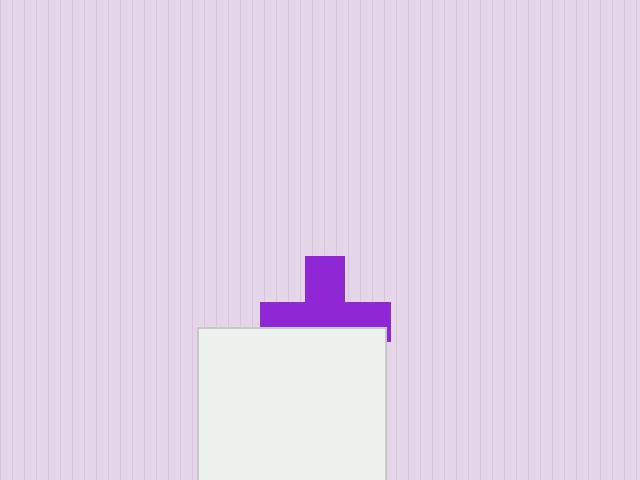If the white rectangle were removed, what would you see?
You would see the complete purple cross.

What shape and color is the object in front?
The object in front is a white rectangle.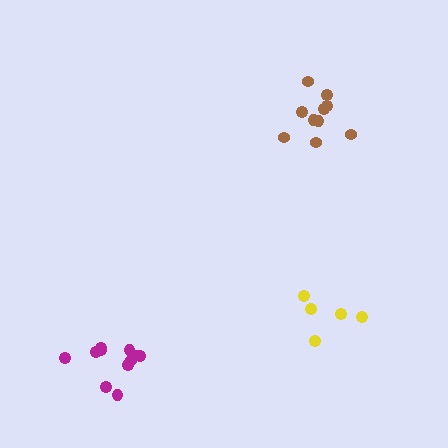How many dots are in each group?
Group 1: 10 dots, Group 2: 11 dots, Group 3: 5 dots (26 total).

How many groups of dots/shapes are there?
There are 3 groups.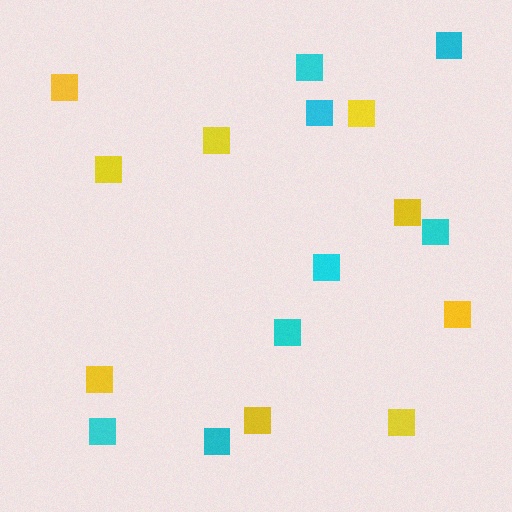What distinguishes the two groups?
There are 2 groups: one group of cyan squares (8) and one group of yellow squares (9).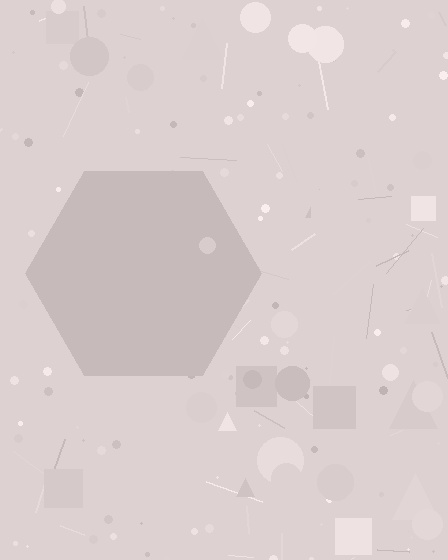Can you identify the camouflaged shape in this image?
The camouflaged shape is a hexagon.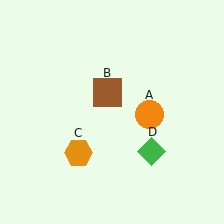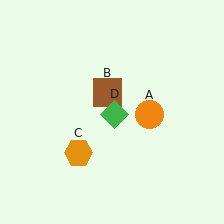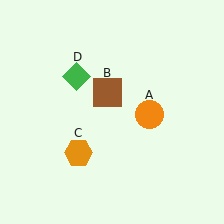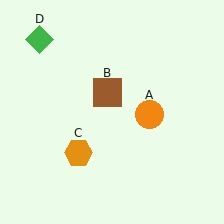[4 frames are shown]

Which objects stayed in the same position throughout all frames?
Orange circle (object A) and brown square (object B) and orange hexagon (object C) remained stationary.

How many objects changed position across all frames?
1 object changed position: green diamond (object D).